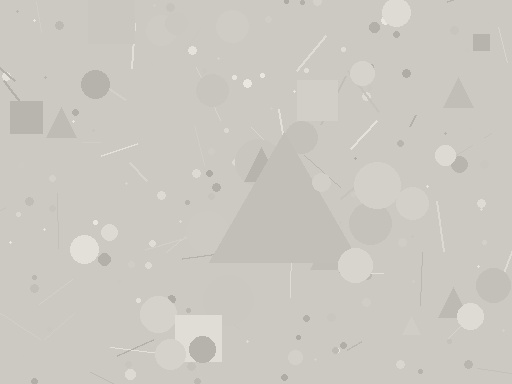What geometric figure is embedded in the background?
A triangle is embedded in the background.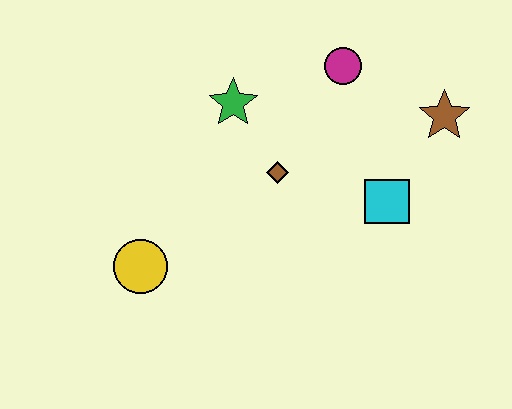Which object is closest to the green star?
The brown diamond is closest to the green star.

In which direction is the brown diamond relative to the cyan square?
The brown diamond is to the left of the cyan square.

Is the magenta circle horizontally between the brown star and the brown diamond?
Yes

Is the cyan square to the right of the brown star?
No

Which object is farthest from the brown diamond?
The brown star is farthest from the brown diamond.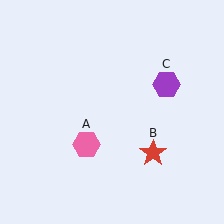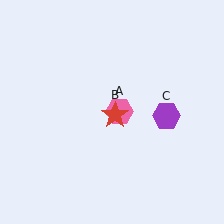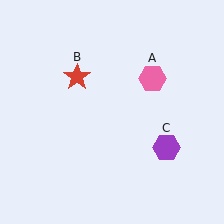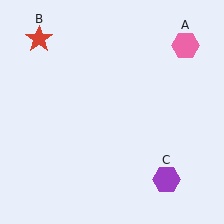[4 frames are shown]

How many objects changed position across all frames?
3 objects changed position: pink hexagon (object A), red star (object B), purple hexagon (object C).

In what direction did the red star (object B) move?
The red star (object B) moved up and to the left.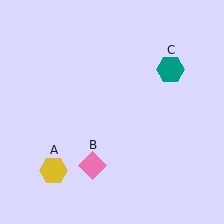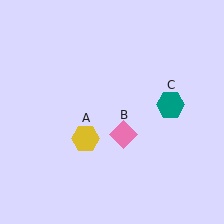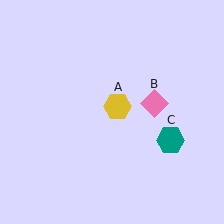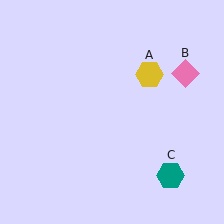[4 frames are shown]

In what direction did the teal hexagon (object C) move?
The teal hexagon (object C) moved down.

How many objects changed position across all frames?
3 objects changed position: yellow hexagon (object A), pink diamond (object B), teal hexagon (object C).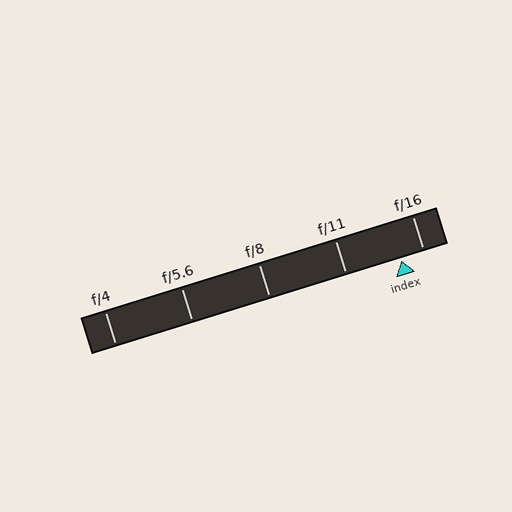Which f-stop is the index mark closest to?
The index mark is closest to f/16.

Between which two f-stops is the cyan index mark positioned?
The index mark is between f/11 and f/16.